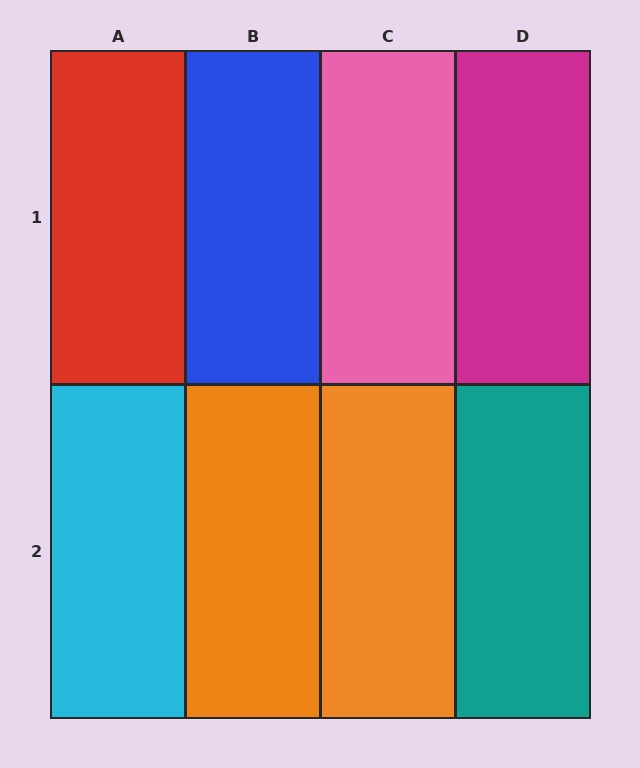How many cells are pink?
1 cell is pink.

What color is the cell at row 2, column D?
Teal.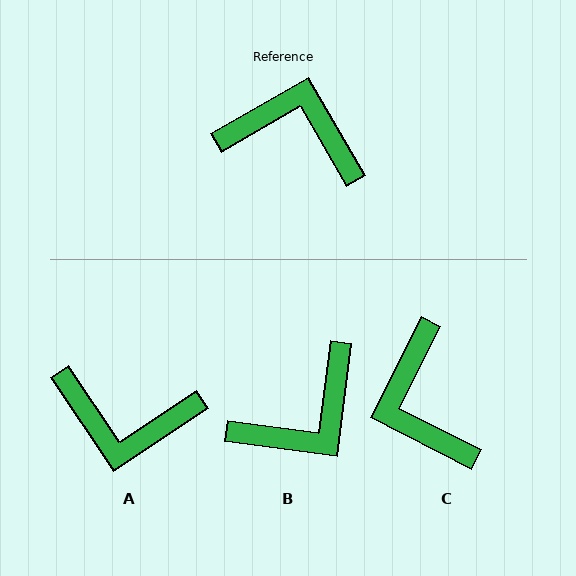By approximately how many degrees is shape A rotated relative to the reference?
Approximately 176 degrees clockwise.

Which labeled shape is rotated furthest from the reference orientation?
A, about 176 degrees away.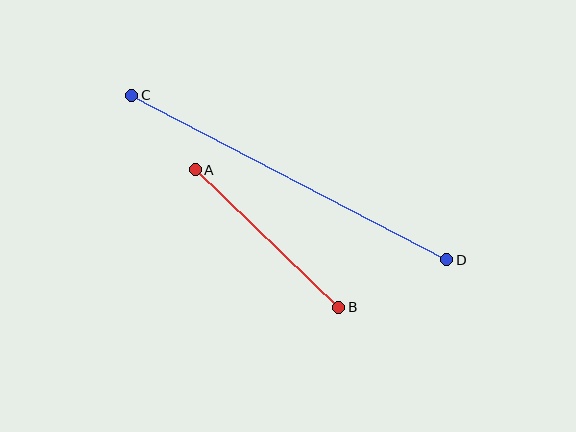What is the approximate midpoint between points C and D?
The midpoint is at approximately (289, 178) pixels.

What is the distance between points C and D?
The distance is approximately 355 pixels.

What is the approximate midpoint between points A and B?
The midpoint is at approximately (267, 239) pixels.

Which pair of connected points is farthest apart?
Points C and D are farthest apart.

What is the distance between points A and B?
The distance is approximately 199 pixels.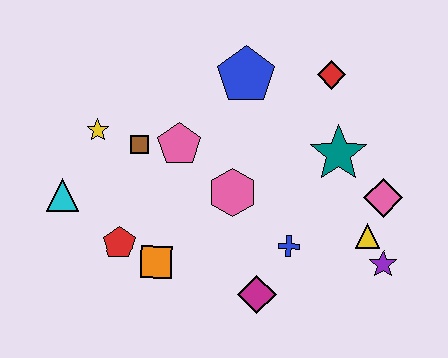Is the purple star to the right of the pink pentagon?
Yes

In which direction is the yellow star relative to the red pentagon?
The yellow star is above the red pentagon.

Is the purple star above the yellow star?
No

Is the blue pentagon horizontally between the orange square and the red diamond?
Yes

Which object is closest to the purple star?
The yellow triangle is closest to the purple star.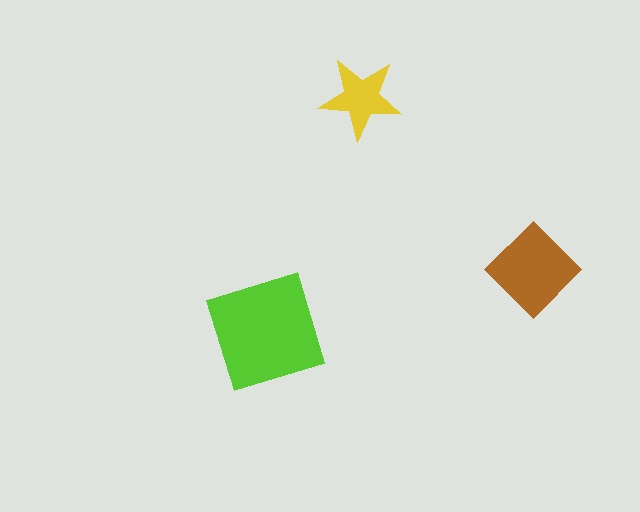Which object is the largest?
The lime square.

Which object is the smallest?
The yellow star.